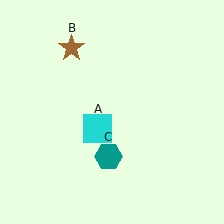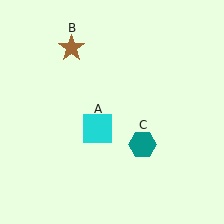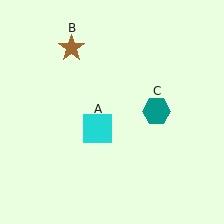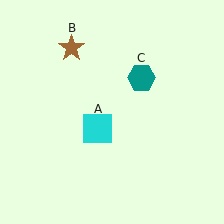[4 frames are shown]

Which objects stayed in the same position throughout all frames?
Cyan square (object A) and brown star (object B) remained stationary.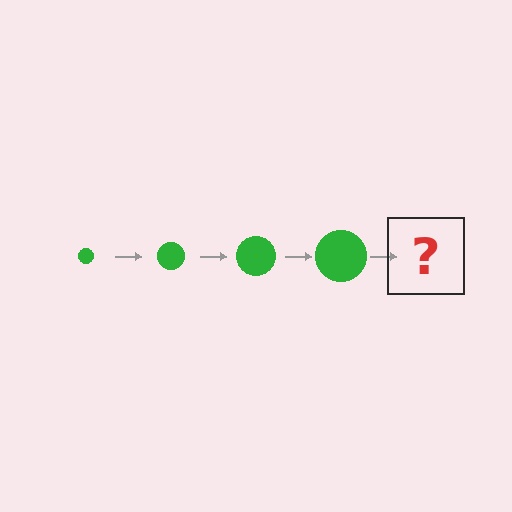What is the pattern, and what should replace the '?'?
The pattern is that the circle gets progressively larger each step. The '?' should be a green circle, larger than the previous one.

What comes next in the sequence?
The next element should be a green circle, larger than the previous one.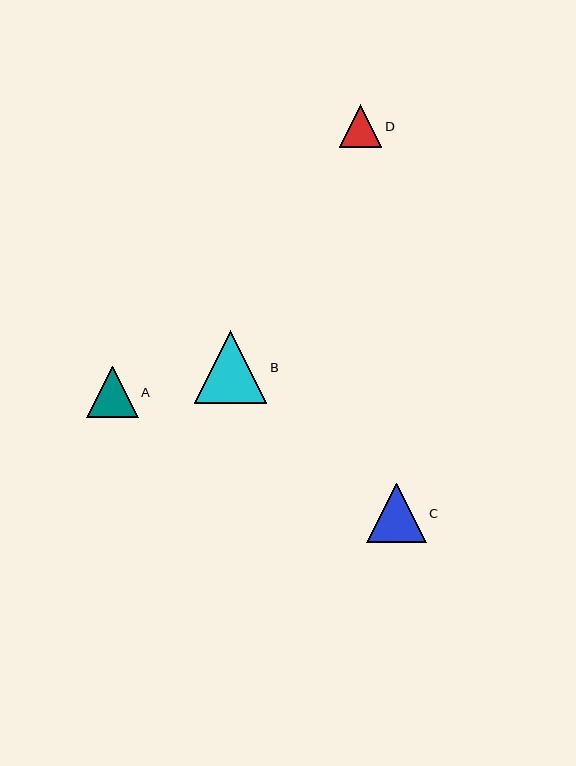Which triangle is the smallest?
Triangle D is the smallest with a size of approximately 42 pixels.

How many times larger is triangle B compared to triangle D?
Triangle B is approximately 1.7 times the size of triangle D.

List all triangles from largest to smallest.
From largest to smallest: B, C, A, D.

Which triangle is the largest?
Triangle B is the largest with a size of approximately 73 pixels.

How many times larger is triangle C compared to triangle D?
Triangle C is approximately 1.4 times the size of triangle D.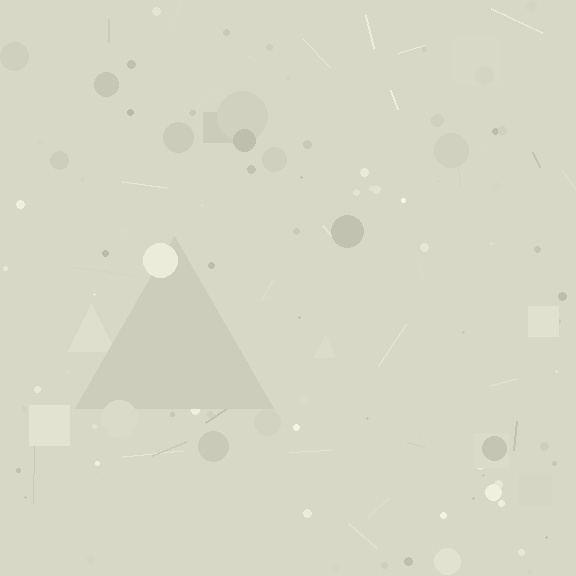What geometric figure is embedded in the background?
A triangle is embedded in the background.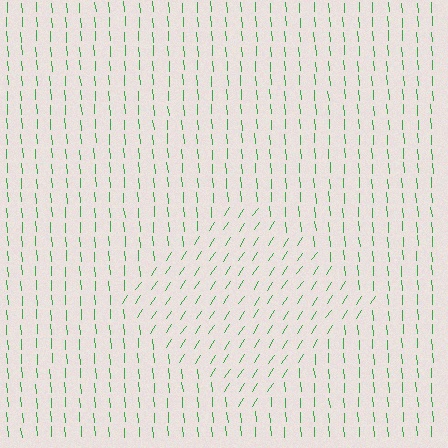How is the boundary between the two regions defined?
The boundary is defined purely by a change in line orientation (approximately 38 degrees difference). All lines are the same color and thickness.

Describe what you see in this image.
The image is filled with small green line segments. A diamond region in the image has lines oriented differently from the surrounding lines, creating a visible texture boundary.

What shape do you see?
I see a diamond.